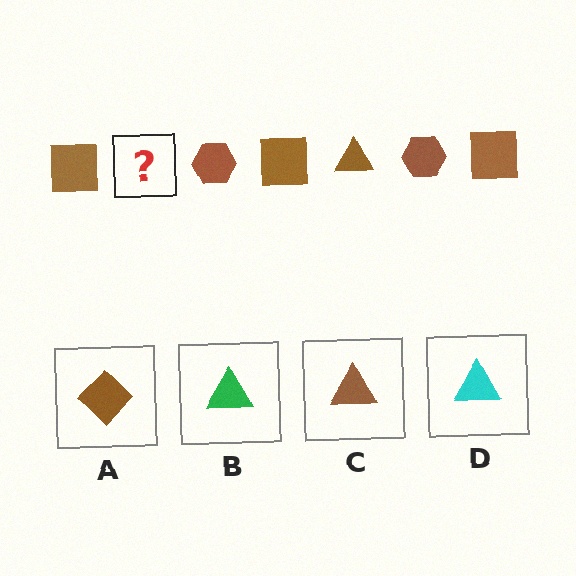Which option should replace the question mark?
Option C.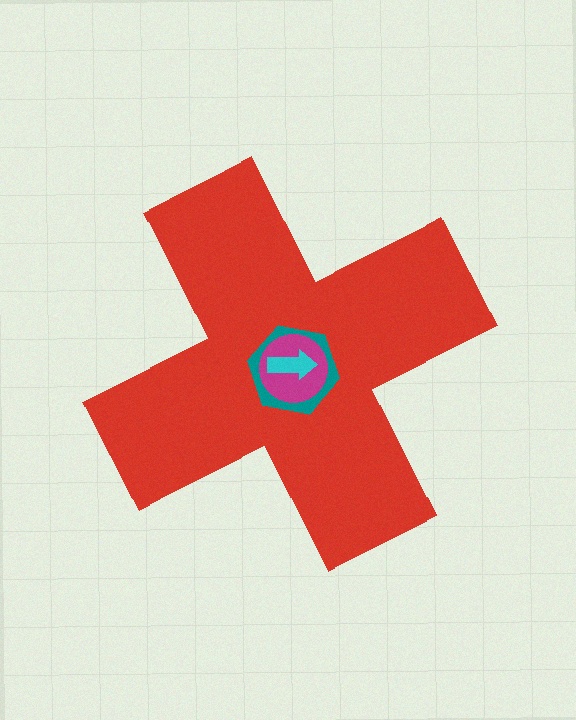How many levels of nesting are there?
4.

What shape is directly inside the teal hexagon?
The magenta circle.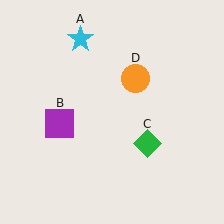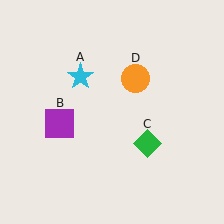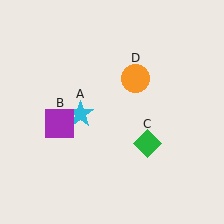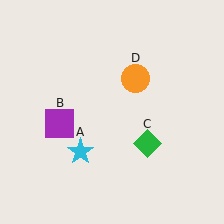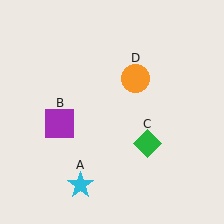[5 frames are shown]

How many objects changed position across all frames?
1 object changed position: cyan star (object A).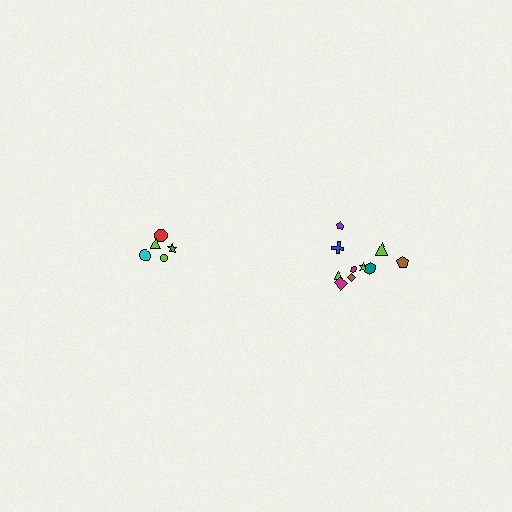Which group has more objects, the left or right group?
The right group.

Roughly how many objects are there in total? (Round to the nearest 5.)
Roughly 15 objects in total.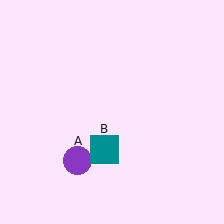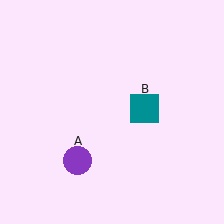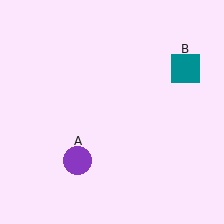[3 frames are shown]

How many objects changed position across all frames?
1 object changed position: teal square (object B).